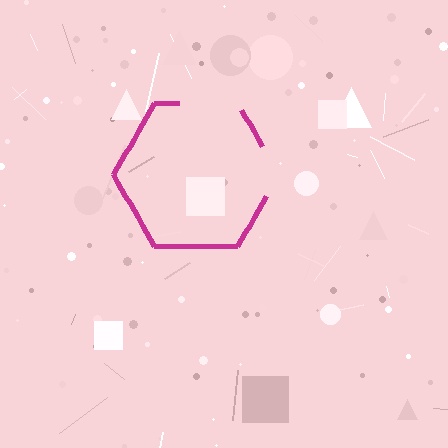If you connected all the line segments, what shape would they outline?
They would outline a hexagon.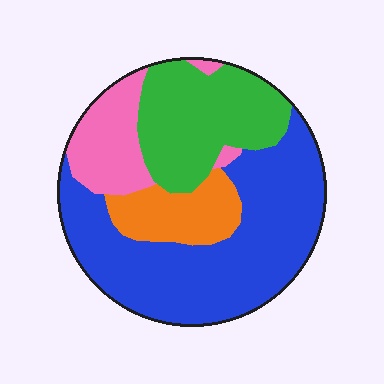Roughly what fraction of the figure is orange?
Orange covers about 10% of the figure.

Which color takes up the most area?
Blue, at roughly 50%.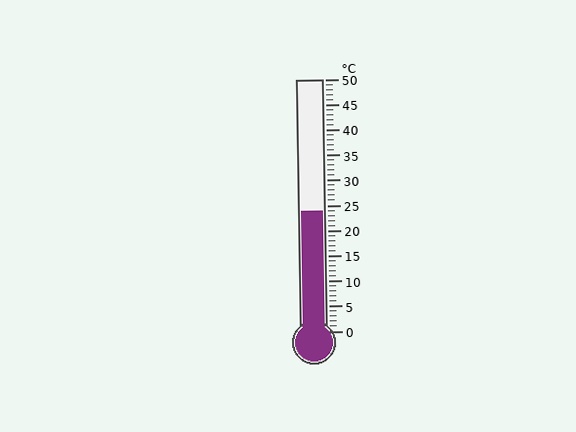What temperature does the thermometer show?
The thermometer shows approximately 24°C.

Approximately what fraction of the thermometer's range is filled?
The thermometer is filled to approximately 50% of its range.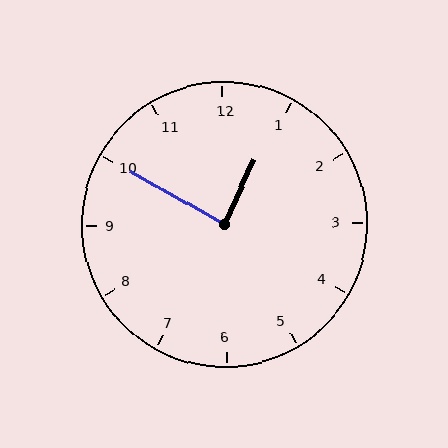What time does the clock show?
12:50.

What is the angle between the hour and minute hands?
Approximately 85 degrees.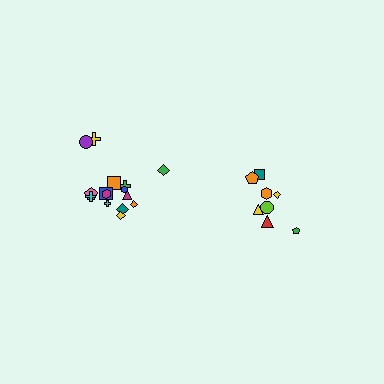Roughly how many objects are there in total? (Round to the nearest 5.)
Roughly 25 objects in total.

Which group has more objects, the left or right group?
The left group.